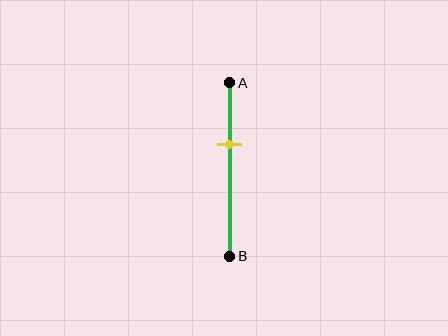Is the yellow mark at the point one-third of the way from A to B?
Yes, the mark is approximately at the one-third point.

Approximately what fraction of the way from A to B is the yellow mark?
The yellow mark is approximately 35% of the way from A to B.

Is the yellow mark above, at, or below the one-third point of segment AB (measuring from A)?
The yellow mark is approximately at the one-third point of segment AB.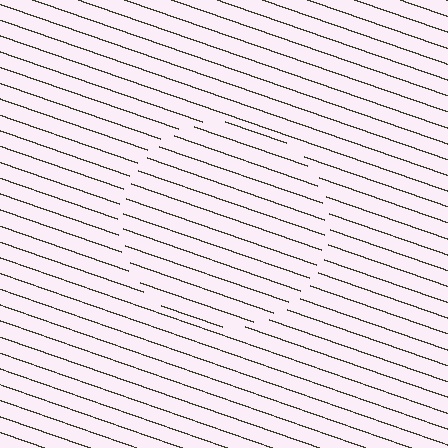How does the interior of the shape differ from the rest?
The interior of the shape contains the same grating, shifted by half a period — the contour is defined by the phase discontinuity where line-ends from the inner and outer gratings abut.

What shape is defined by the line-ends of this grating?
An illusory circle. The interior of the shape contains the same grating, shifted by half a period — the contour is defined by the phase discontinuity where line-ends from the inner and outer gratings abut.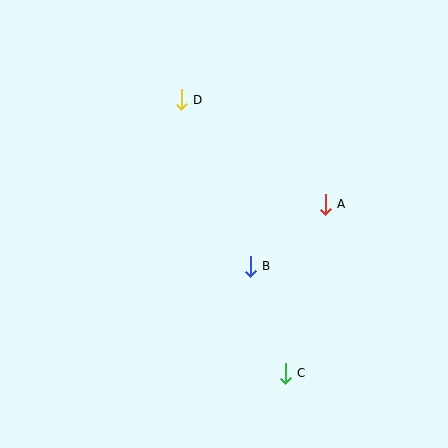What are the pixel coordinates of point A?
Point A is at (325, 204).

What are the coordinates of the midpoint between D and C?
The midpoint between D and C is at (233, 236).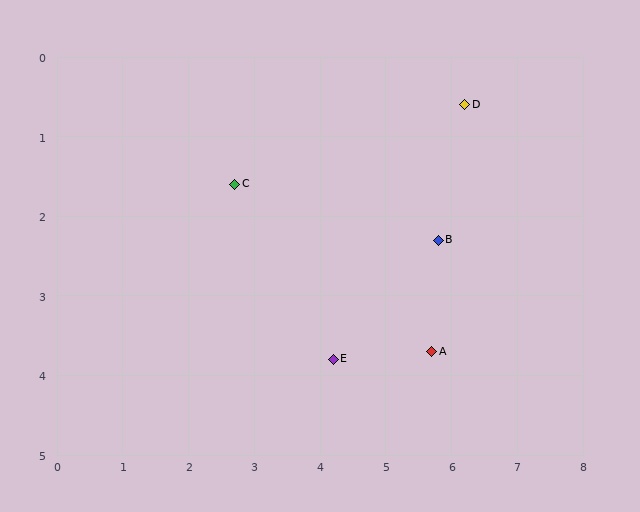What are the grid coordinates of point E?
Point E is at approximately (4.2, 3.8).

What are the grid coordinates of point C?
Point C is at approximately (2.7, 1.6).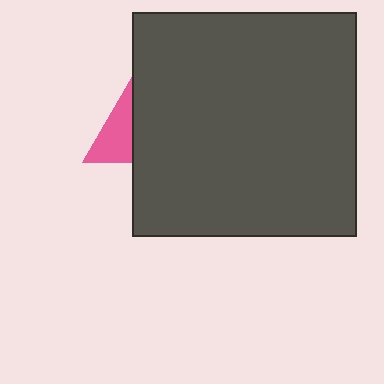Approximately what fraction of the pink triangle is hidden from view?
Roughly 67% of the pink triangle is hidden behind the dark gray square.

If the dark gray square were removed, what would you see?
You would see the complete pink triangle.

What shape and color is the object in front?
The object in front is a dark gray square.